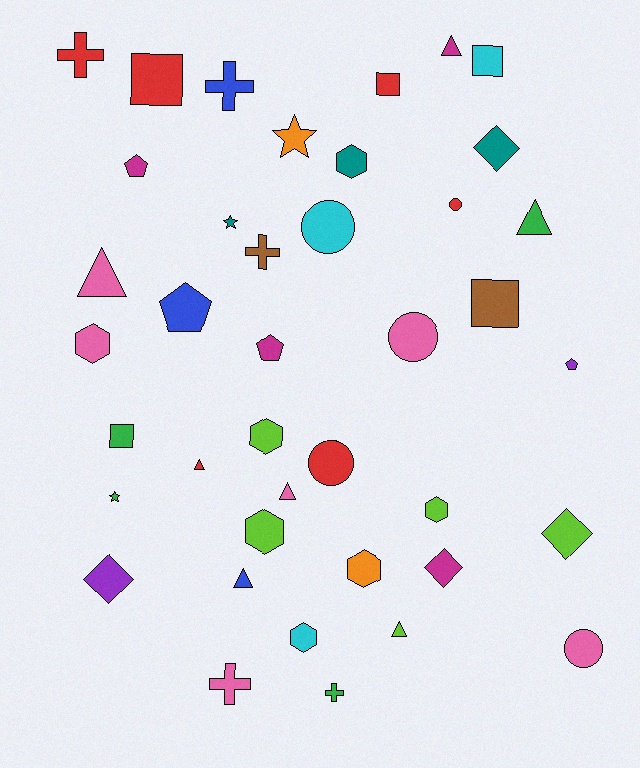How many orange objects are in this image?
There are 2 orange objects.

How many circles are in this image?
There are 5 circles.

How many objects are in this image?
There are 40 objects.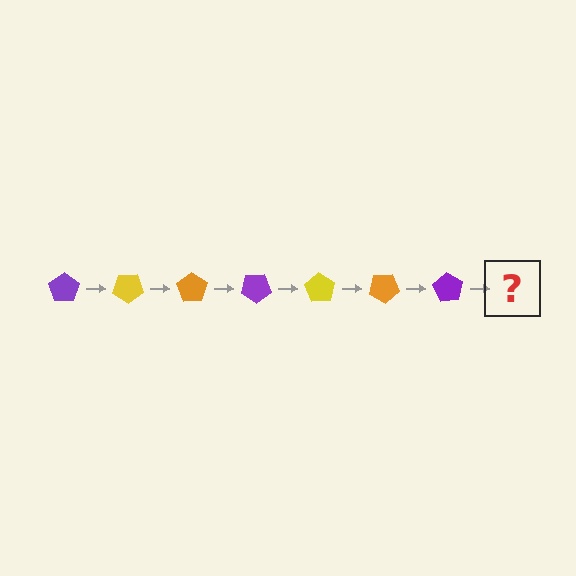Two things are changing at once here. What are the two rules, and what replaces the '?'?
The two rules are that it rotates 35 degrees each step and the color cycles through purple, yellow, and orange. The '?' should be a yellow pentagon, rotated 245 degrees from the start.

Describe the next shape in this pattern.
It should be a yellow pentagon, rotated 245 degrees from the start.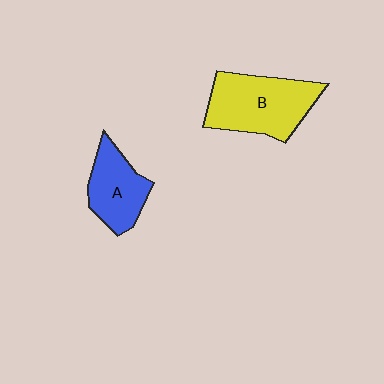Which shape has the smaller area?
Shape A (blue).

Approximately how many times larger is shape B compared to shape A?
Approximately 1.5 times.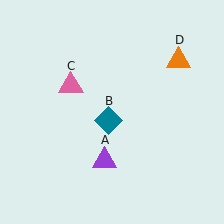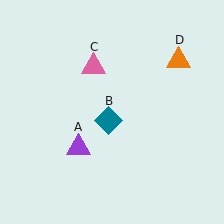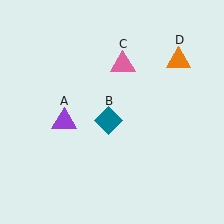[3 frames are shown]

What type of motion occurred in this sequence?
The purple triangle (object A), pink triangle (object C) rotated clockwise around the center of the scene.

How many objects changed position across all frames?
2 objects changed position: purple triangle (object A), pink triangle (object C).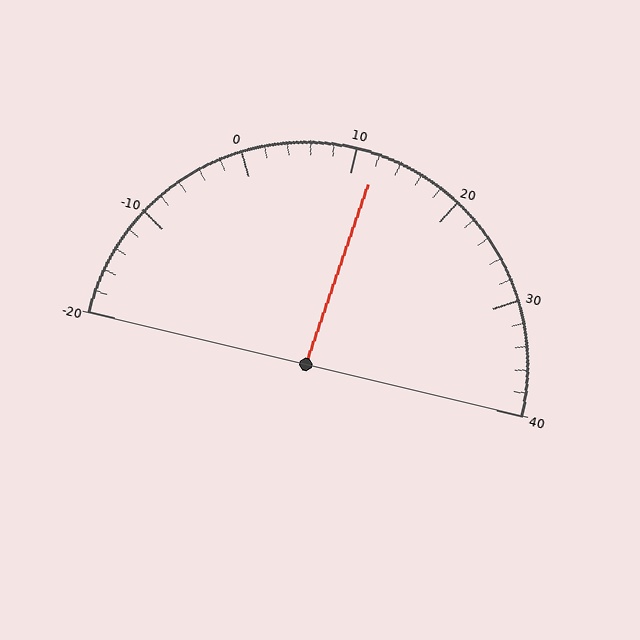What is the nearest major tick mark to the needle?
The nearest major tick mark is 10.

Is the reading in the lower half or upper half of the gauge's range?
The reading is in the upper half of the range (-20 to 40).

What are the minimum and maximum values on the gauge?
The gauge ranges from -20 to 40.